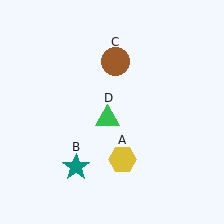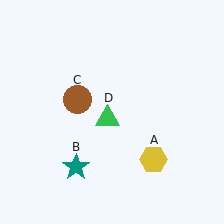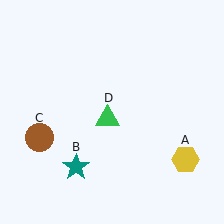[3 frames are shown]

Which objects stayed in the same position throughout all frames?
Teal star (object B) and green triangle (object D) remained stationary.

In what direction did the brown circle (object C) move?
The brown circle (object C) moved down and to the left.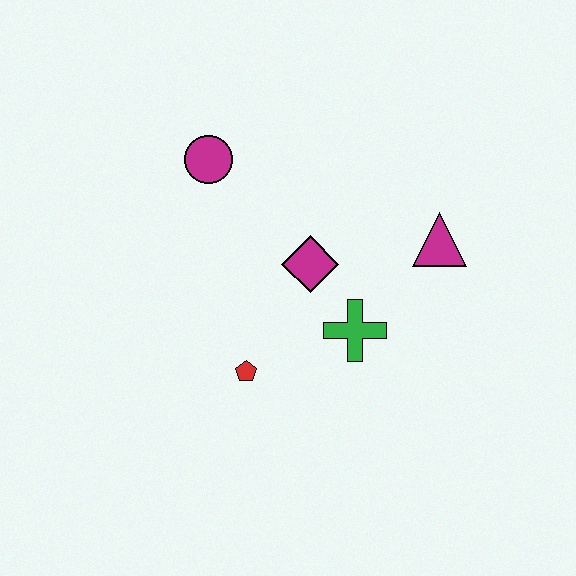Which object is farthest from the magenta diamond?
The magenta circle is farthest from the magenta diamond.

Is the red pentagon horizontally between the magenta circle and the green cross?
Yes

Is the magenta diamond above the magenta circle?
No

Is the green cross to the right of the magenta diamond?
Yes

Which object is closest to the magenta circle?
The magenta diamond is closest to the magenta circle.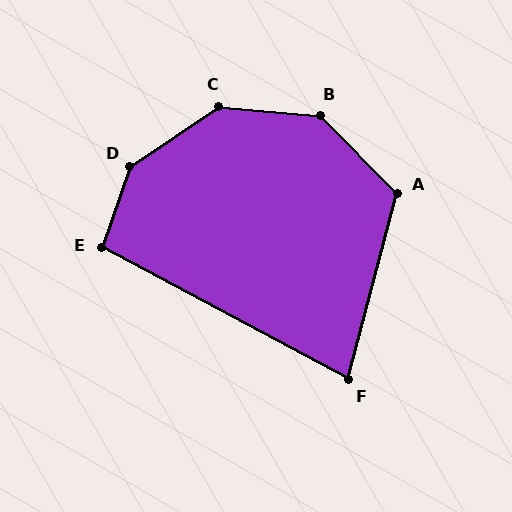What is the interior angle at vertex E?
Approximately 99 degrees (obtuse).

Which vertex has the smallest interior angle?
F, at approximately 77 degrees.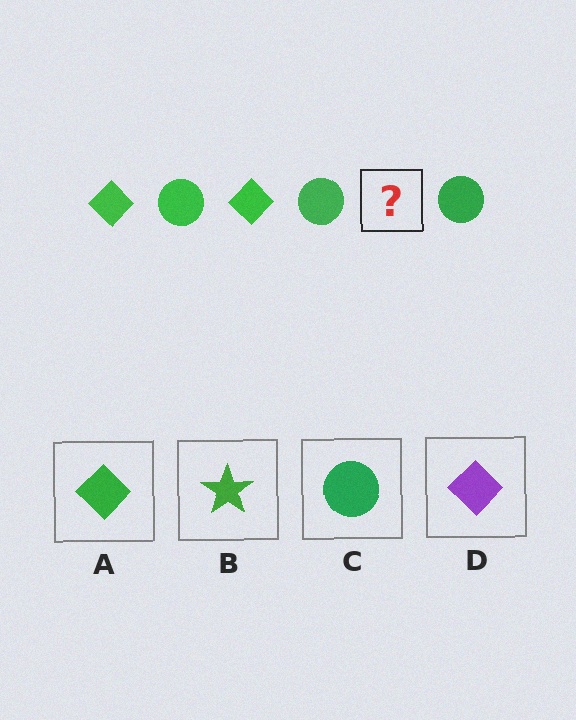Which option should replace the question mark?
Option A.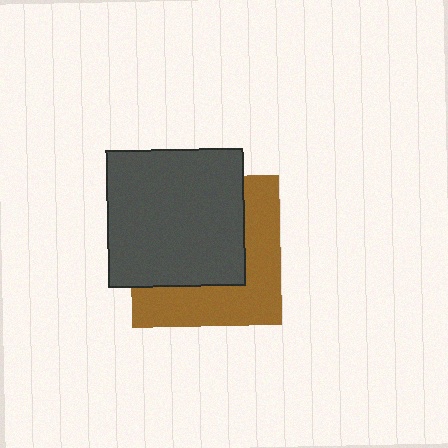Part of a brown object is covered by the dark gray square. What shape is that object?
It is a square.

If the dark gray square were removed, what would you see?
You would see the complete brown square.